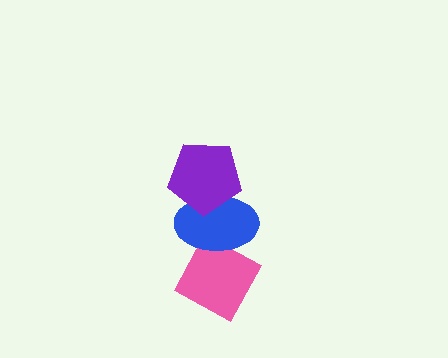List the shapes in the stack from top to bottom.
From top to bottom: the purple pentagon, the blue ellipse, the pink diamond.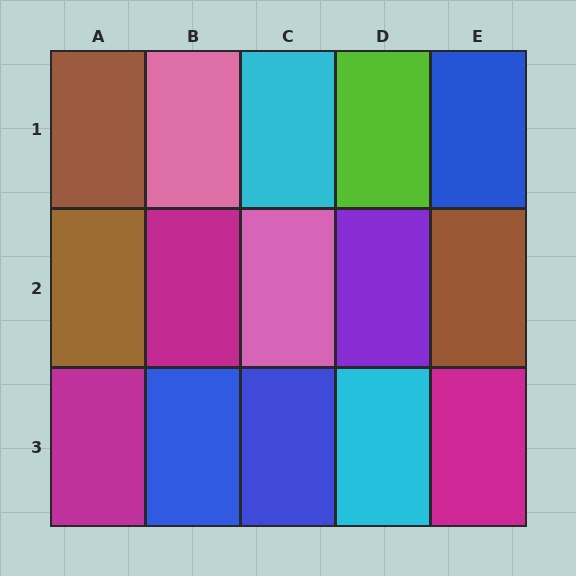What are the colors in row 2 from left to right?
Brown, magenta, pink, purple, brown.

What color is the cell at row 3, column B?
Blue.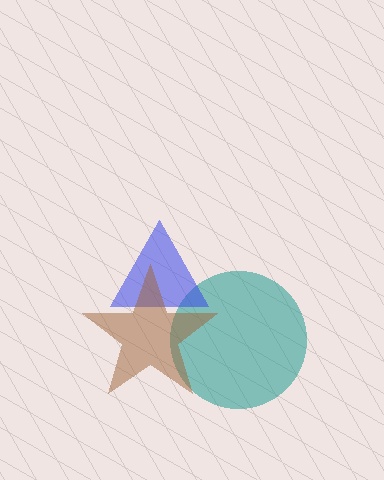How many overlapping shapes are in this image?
There are 3 overlapping shapes in the image.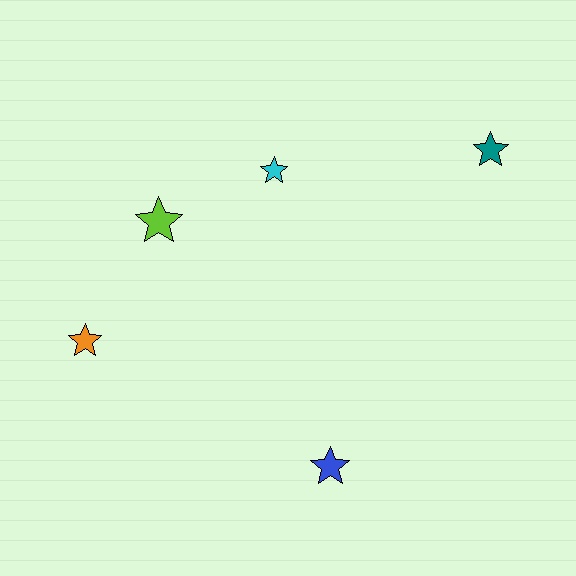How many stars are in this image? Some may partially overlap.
There are 5 stars.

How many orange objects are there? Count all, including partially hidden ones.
There is 1 orange object.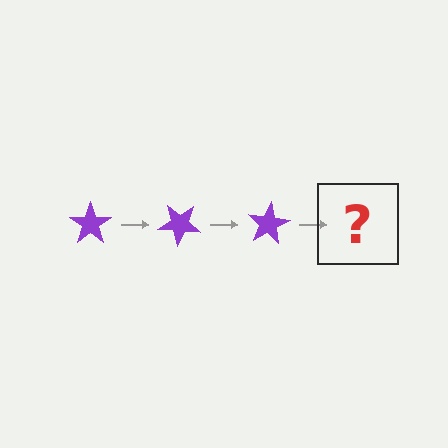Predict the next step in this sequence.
The next step is a purple star rotated 120 degrees.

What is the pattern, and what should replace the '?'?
The pattern is that the star rotates 40 degrees each step. The '?' should be a purple star rotated 120 degrees.